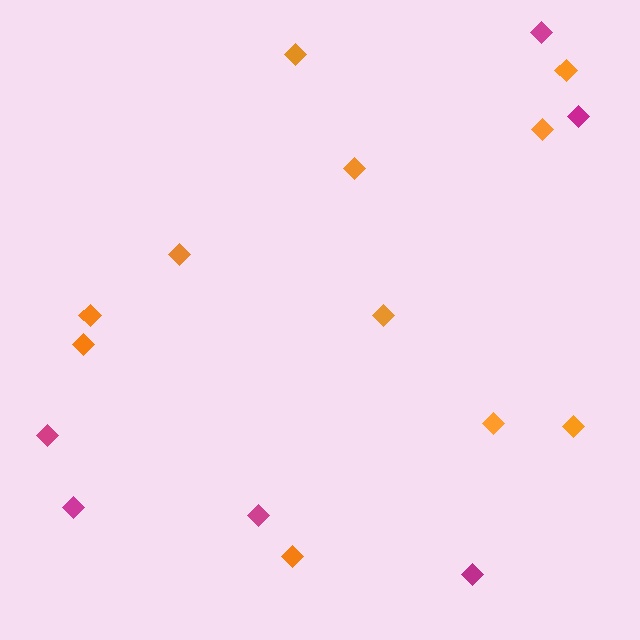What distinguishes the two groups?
There are 2 groups: one group of orange diamonds (11) and one group of magenta diamonds (6).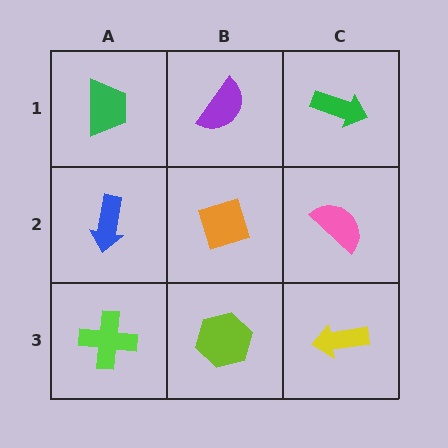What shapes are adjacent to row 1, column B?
An orange diamond (row 2, column B), a green trapezoid (row 1, column A), a green arrow (row 1, column C).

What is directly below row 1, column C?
A pink semicircle.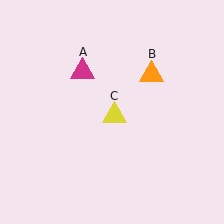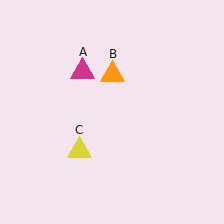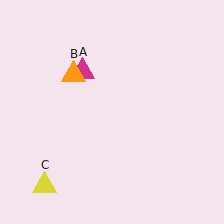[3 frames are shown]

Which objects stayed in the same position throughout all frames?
Magenta triangle (object A) remained stationary.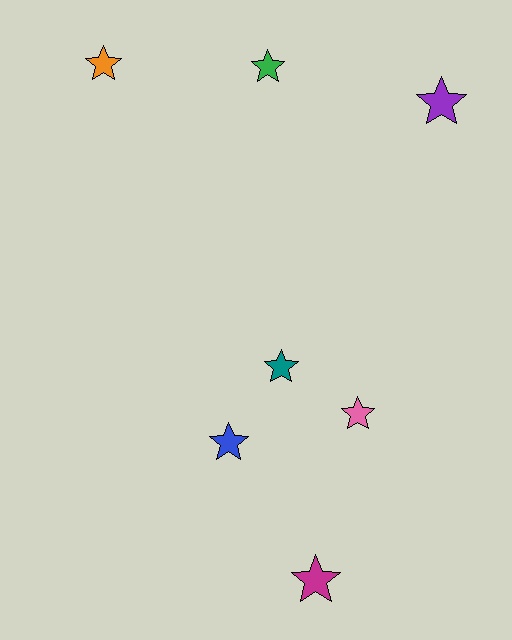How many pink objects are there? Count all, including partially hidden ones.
There is 1 pink object.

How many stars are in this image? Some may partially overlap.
There are 7 stars.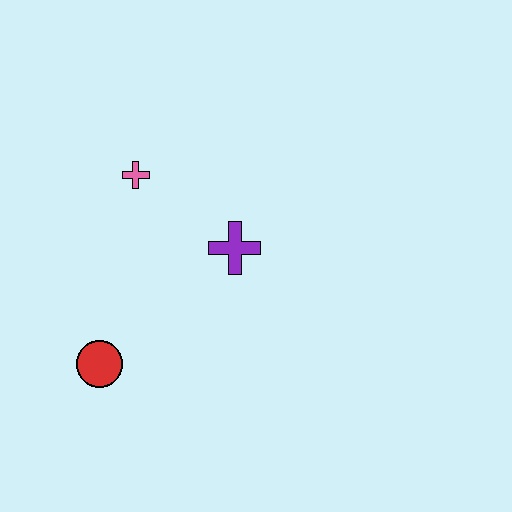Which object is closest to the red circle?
The purple cross is closest to the red circle.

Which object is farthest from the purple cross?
The red circle is farthest from the purple cross.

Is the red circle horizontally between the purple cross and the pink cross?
No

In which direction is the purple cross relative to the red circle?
The purple cross is to the right of the red circle.